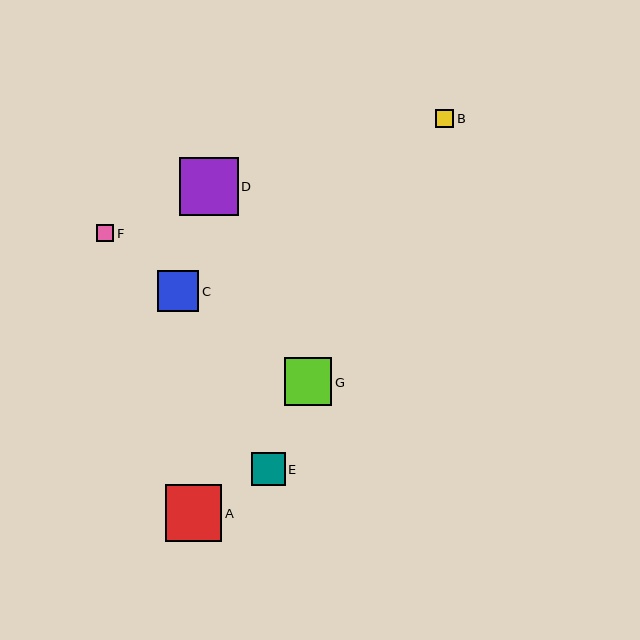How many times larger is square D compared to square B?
Square D is approximately 3.3 times the size of square B.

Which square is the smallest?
Square F is the smallest with a size of approximately 17 pixels.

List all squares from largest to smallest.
From largest to smallest: D, A, G, C, E, B, F.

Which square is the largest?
Square D is the largest with a size of approximately 59 pixels.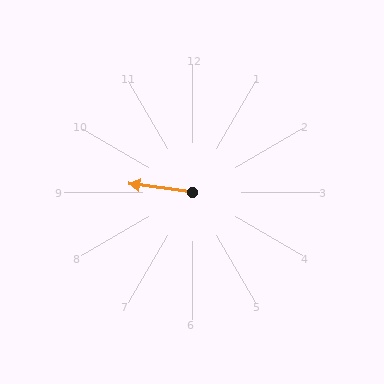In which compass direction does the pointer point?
West.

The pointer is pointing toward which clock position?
Roughly 9 o'clock.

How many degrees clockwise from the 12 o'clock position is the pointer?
Approximately 277 degrees.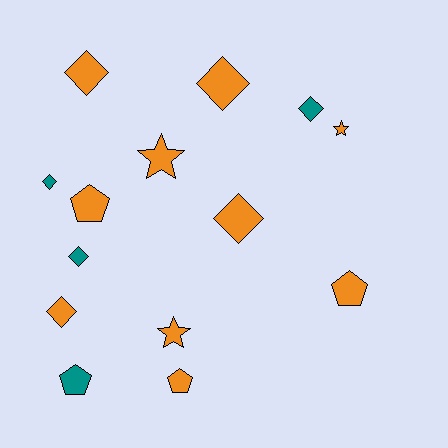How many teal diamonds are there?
There are 3 teal diamonds.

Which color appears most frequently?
Orange, with 10 objects.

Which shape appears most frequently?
Diamond, with 7 objects.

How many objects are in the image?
There are 14 objects.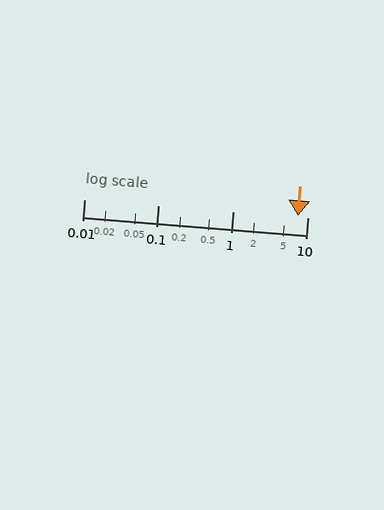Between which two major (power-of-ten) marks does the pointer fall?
The pointer is between 1 and 10.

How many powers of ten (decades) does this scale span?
The scale spans 3 decades, from 0.01 to 10.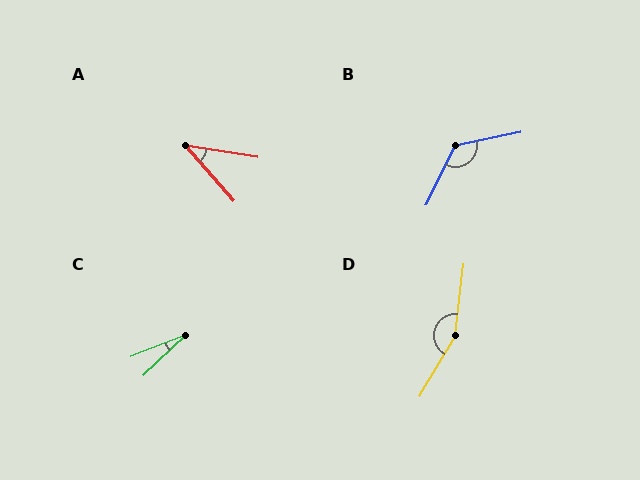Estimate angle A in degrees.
Approximately 39 degrees.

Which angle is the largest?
D, at approximately 156 degrees.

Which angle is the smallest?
C, at approximately 22 degrees.